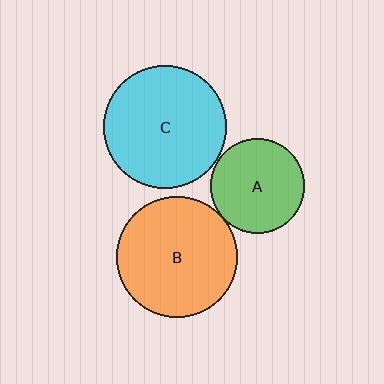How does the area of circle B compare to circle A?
Approximately 1.6 times.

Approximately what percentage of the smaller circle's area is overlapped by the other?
Approximately 5%.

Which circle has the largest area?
Circle C (cyan).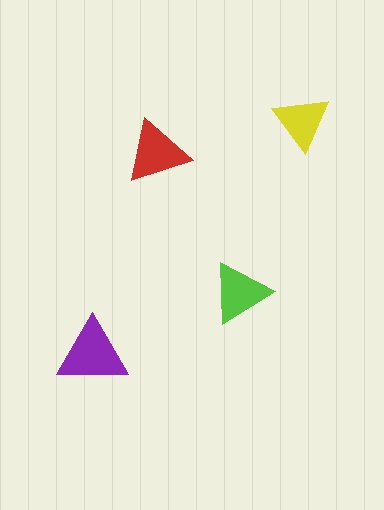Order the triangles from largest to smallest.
the purple one, the red one, the lime one, the yellow one.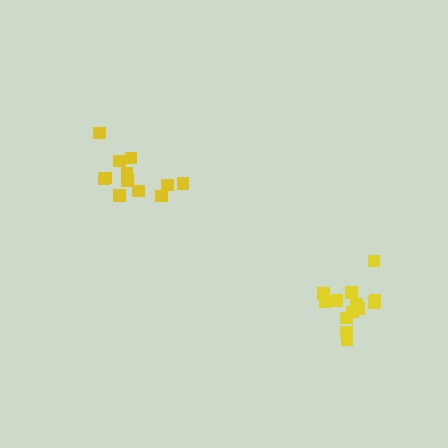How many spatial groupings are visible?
There are 2 spatial groupings.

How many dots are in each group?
Group 1: 12 dots, Group 2: 13 dots (25 total).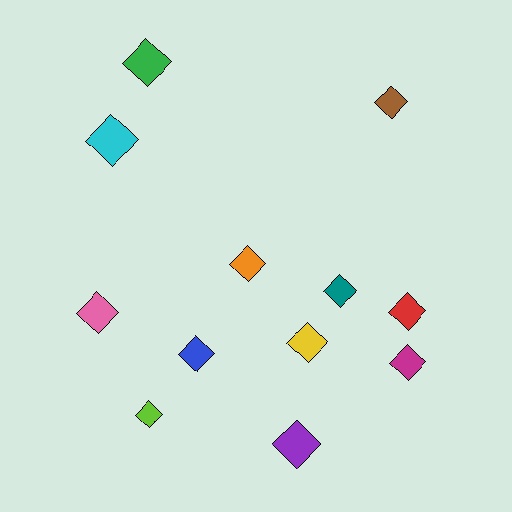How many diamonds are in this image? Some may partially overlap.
There are 12 diamonds.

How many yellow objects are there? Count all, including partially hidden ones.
There is 1 yellow object.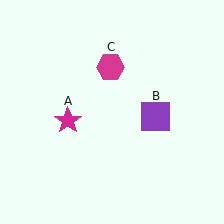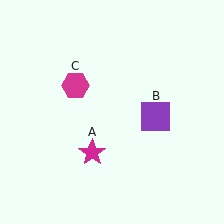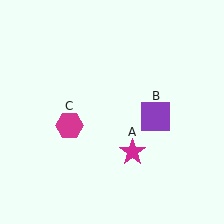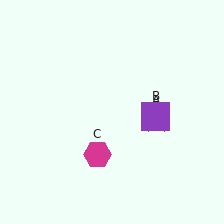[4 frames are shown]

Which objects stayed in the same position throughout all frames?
Purple square (object B) remained stationary.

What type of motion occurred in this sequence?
The magenta star (object A), magenta hexagon (object C) rotated counterclockwise around the center of the scene.